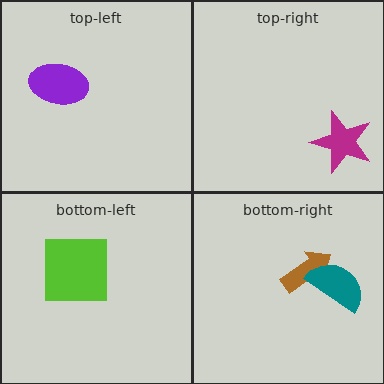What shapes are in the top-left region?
The purple ellipse.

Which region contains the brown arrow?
The bottom-right region.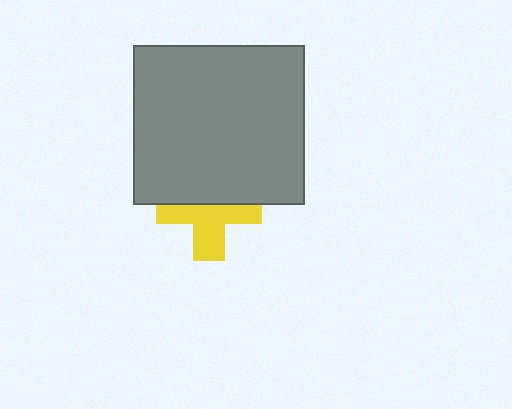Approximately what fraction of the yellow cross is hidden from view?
Roughly 46% of the yellow cross is hidden behind the gray rectangle.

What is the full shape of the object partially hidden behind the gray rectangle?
The partially hidden object is a yellow cross.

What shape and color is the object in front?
The object in front is a gray rectangle.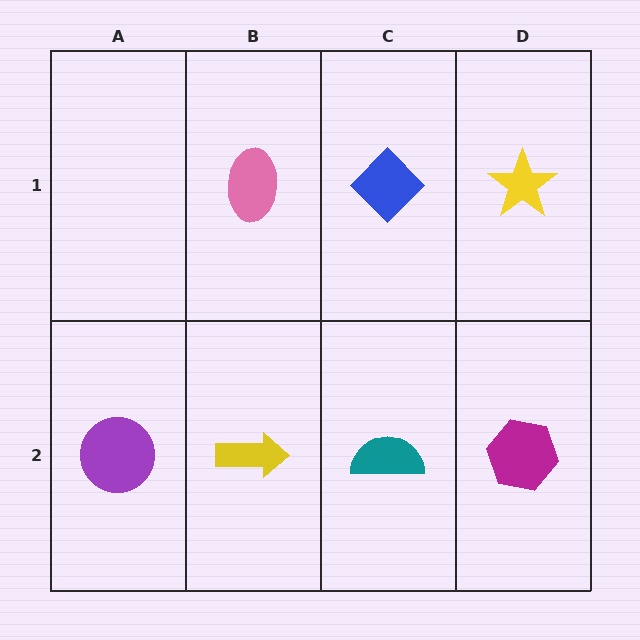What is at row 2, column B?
A yellow arrow.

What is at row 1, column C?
A blue diamond.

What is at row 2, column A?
A purple circle.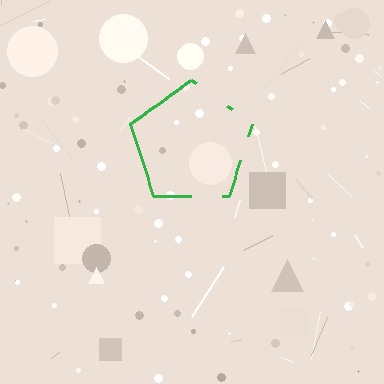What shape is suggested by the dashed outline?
The dashed outline suggests a pentagon.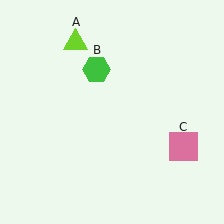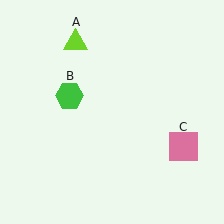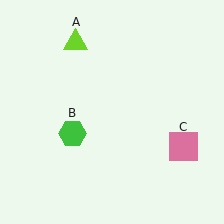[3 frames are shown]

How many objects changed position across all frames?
1 object changed position: green hexagon (object B).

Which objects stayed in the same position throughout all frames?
Lime triangle (object A) and pink square (object C) remained stationary.